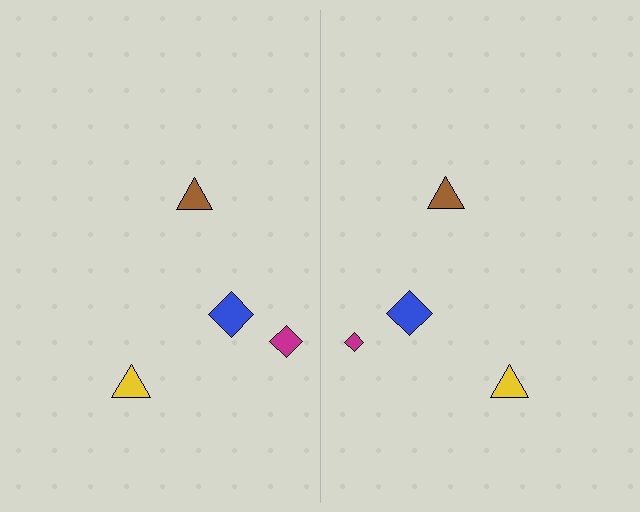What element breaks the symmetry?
The magenta diamond on the right side has a different size than its mirror counterpart.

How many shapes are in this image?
There are 8 shapes in this image.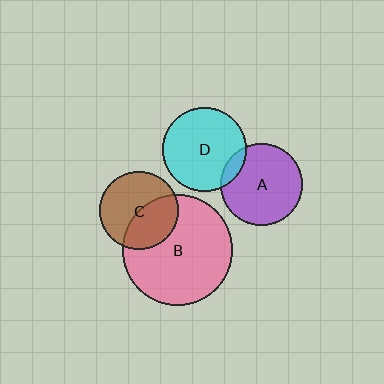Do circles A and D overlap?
Yes.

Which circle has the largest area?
Circle B (pink).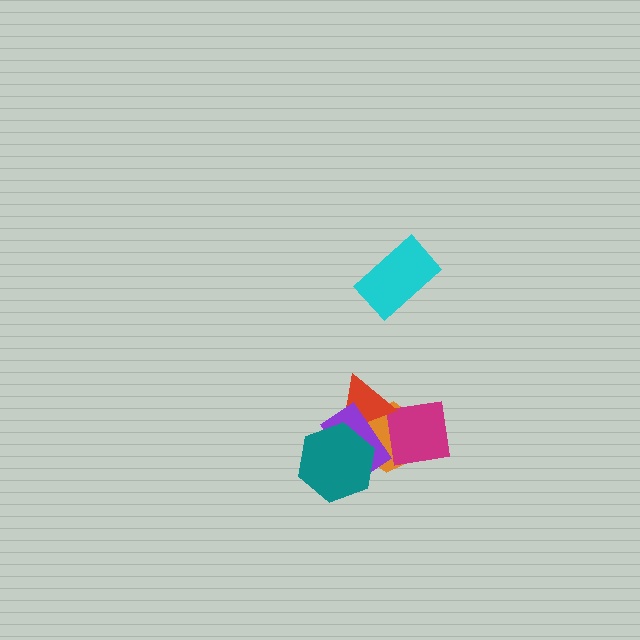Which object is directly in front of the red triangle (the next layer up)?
The purple rectangle is directly in front of the red triangle.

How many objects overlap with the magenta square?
1 object overlaps with the magenta square.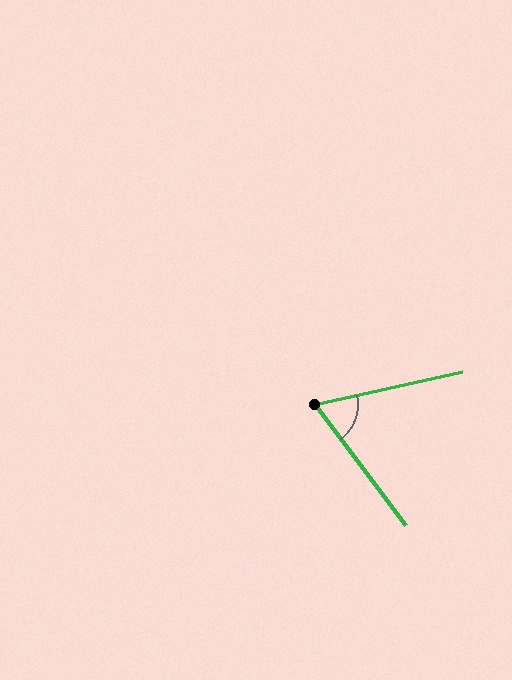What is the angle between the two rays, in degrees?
Approximately 66 degrees.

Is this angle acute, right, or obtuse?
It is acute.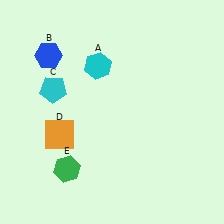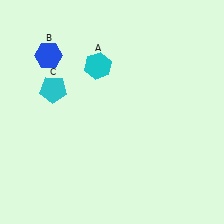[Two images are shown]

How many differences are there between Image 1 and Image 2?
There are 2 differences between the two images.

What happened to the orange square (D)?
The orange square (D) was removed in Image 2. It was in the bottom-left area of Image 1.